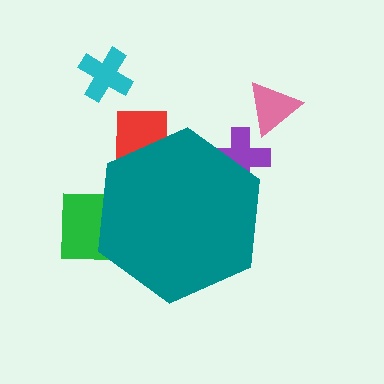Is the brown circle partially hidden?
Yes, the brown circle is partially hidden behind the teal hexagon.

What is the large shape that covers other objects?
A teal hexagon.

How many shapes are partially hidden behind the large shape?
4 shapes are partially hidden.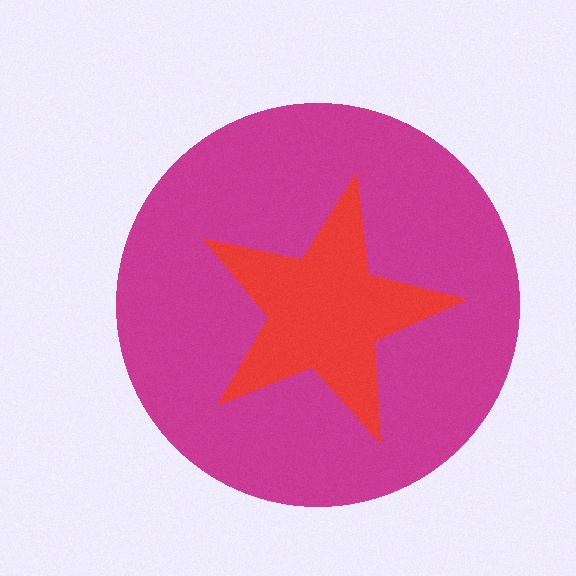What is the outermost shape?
The magenta circle.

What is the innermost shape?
The red star.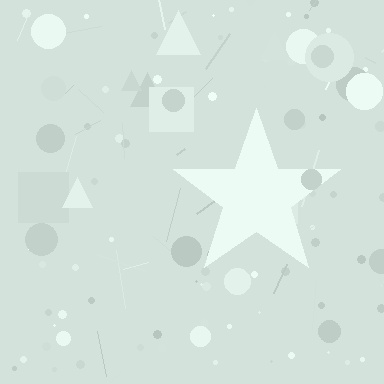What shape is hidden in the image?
A star is hidden in the image.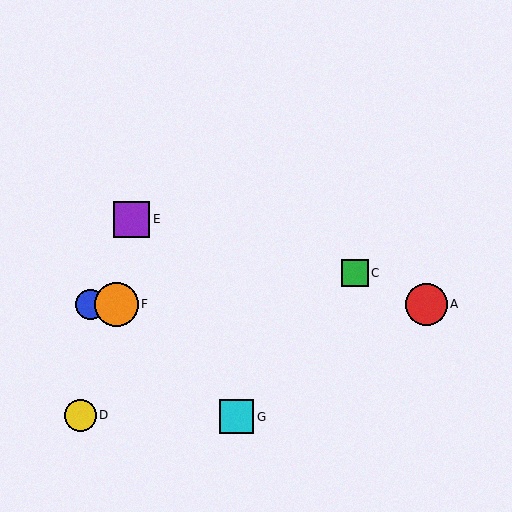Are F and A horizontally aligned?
Yes, both are at y≈304.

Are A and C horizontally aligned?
No, A is at y≈304 and C is at y≈273.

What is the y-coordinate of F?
Object F is at y≈304.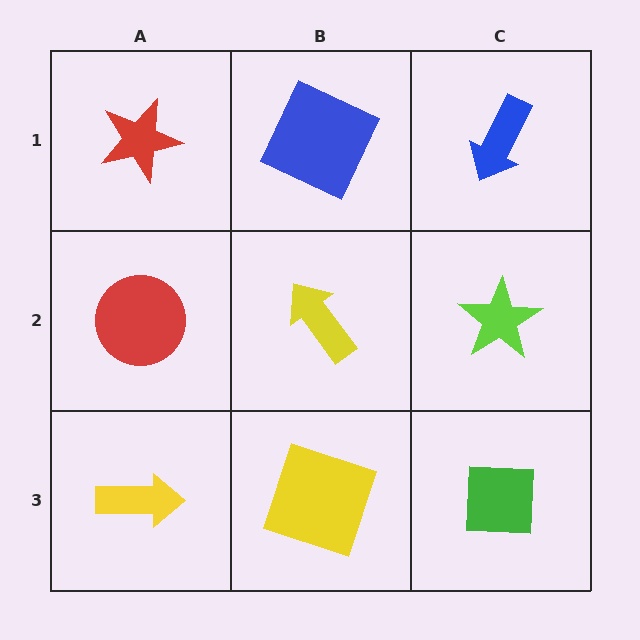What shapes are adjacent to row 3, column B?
A yellow arrow (row 2, column B), a yellow arrow (row 3, column A), a green square (row 3, column C).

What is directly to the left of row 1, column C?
A blue square.